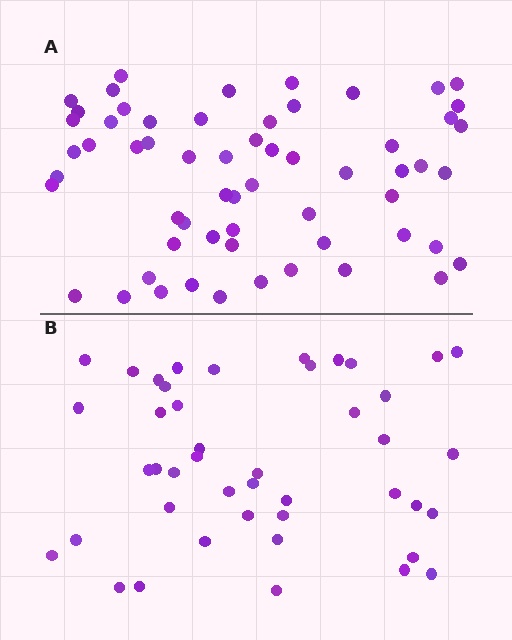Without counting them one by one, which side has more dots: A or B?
Region A (the top region) has more dots.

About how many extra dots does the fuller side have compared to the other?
Region A has approximately 15 more dots than region B.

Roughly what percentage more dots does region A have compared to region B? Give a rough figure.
About 35% more.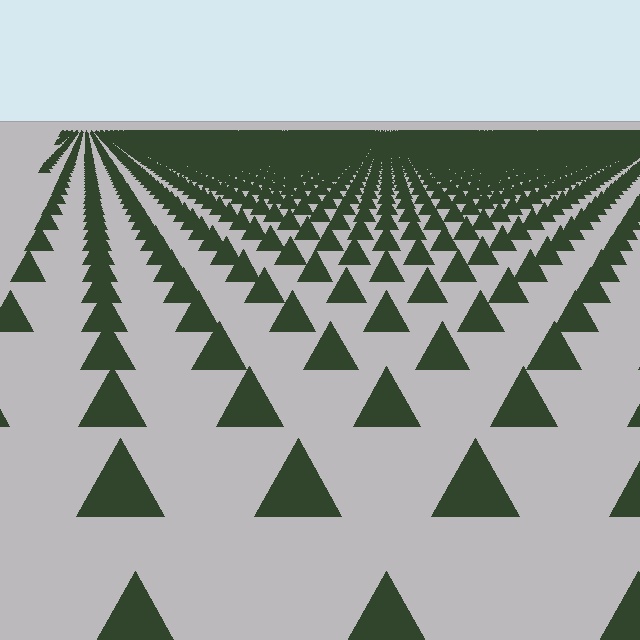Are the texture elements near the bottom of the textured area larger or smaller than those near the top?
Larger. Near the bottom, elements are closer to the viewer and appear at a bigger on-screen size.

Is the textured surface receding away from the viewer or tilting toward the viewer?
The surface is receding away from the viewer. Texture elements get smaller and denser toward the top.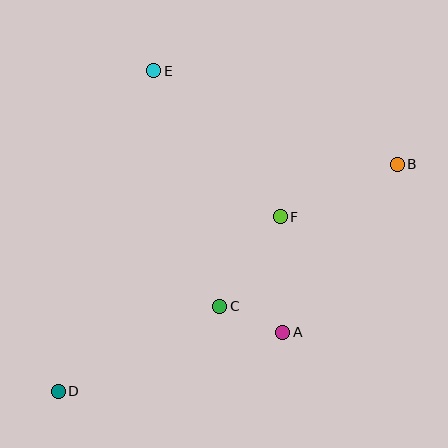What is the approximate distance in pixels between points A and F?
The distance between A and F is approximately 116 pixels.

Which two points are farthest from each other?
Points B and D are farthest from each other.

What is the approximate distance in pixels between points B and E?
The distance between B and E is approximately 261 pixels.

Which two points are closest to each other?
Points A and C are closest to each other.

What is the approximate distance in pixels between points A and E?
The distance between A and E is approximately 292 pixels.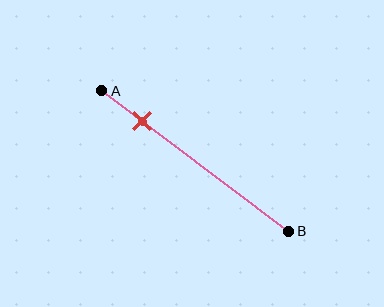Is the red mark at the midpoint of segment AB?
No, the mark is at about 20% from A, not at the 50% midpoint.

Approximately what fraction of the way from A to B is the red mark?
The red mark is approximately 20% of the way from A to B.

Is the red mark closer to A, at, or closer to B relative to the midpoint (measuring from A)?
The red mark is closer to point A than the midpoint of segment AB.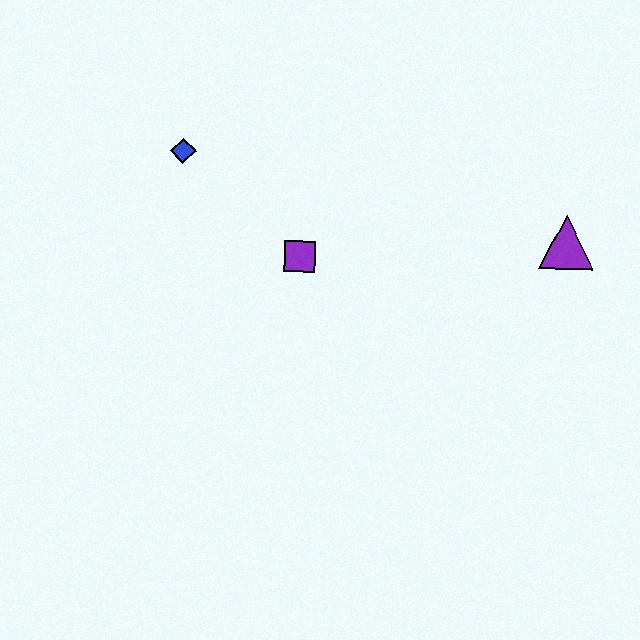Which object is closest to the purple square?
The blue diamond is closest to the purple square.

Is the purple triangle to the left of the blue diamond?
No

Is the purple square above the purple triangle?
No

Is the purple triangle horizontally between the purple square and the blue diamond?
No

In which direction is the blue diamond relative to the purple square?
The blue diamond is to the left of the purple square.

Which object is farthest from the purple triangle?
The blue diamond is farthest from the purple triangle.